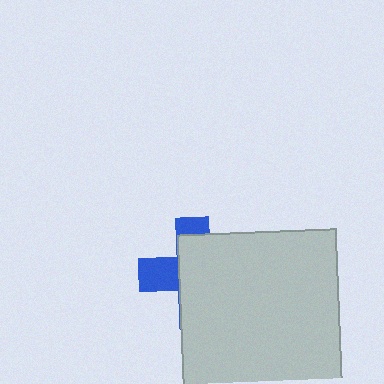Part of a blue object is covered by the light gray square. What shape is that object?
It is a cross.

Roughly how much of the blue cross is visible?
A small part of it is visible (roughly 31%).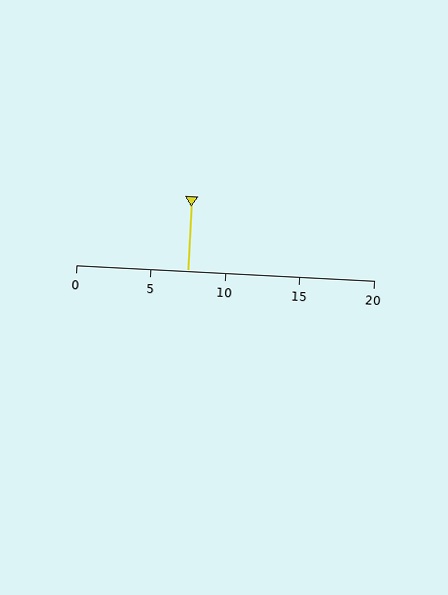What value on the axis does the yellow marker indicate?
The marker indicates approximately 7.5.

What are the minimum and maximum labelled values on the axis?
The axis runs from 0 to 20.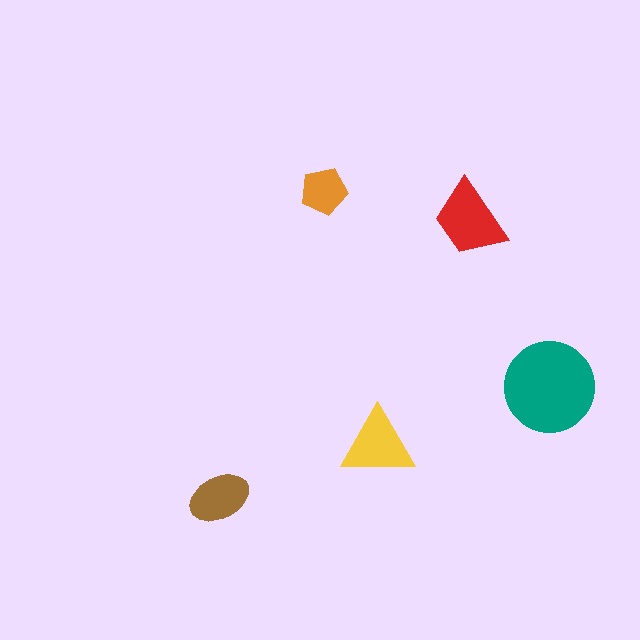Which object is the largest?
The teal circle.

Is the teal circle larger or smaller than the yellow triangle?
Larger.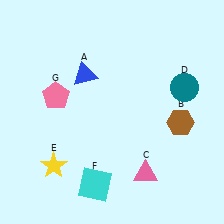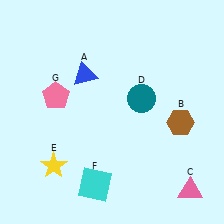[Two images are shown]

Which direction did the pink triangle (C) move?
The pink triangle (C) moved right.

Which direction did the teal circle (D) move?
The teal circle (D) moved left.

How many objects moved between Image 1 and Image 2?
2 objects moved between the two images.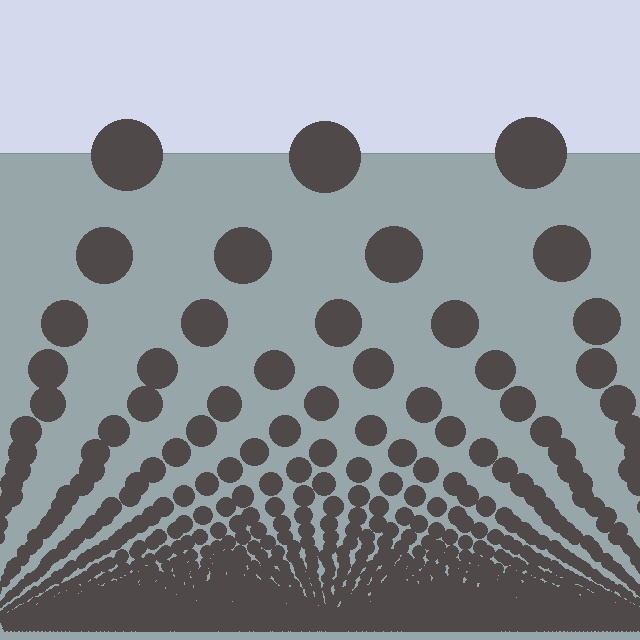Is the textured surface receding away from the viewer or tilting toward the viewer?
The surface appears to tilt toward the viewer. Texture elements get larger and sparser toward the top.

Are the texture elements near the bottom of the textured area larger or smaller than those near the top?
Smaller. The gradient is inverted — elements near the bottom are smaller and denser.